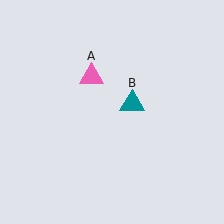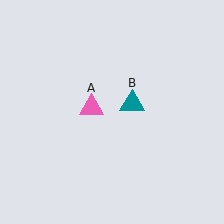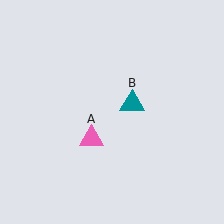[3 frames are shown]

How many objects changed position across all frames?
1 object changed position: pink triangle (object A).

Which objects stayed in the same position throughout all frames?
Teal triangle (object B) remained stationary.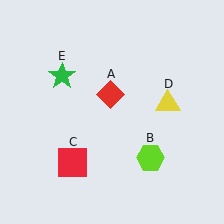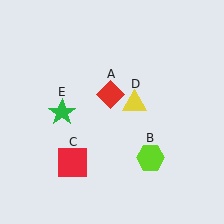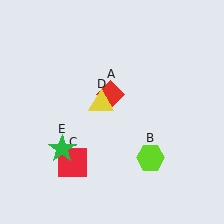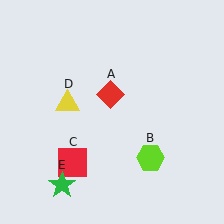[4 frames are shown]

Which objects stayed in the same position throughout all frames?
Red diamond (object A) and lime hexagon (object B) and red square (object C) remained stationary.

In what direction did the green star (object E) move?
The green star (object E) moved down.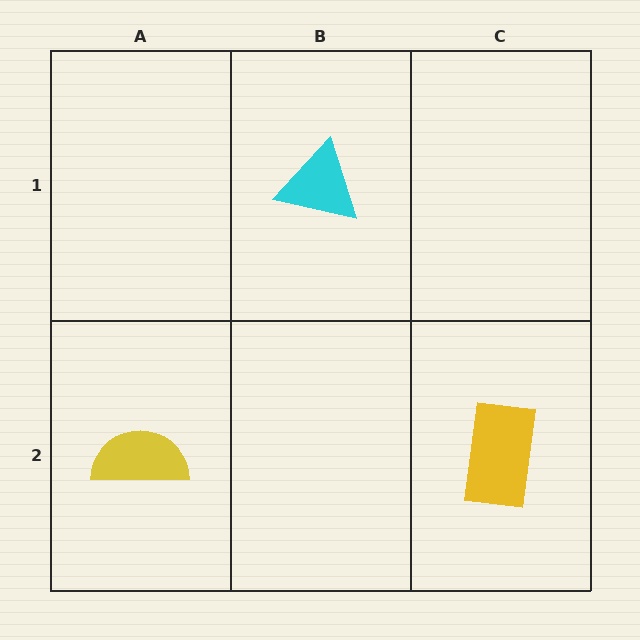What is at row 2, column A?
A yellow semicircle.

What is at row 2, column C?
A yellow rectangle.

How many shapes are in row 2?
2 shapes.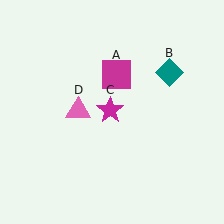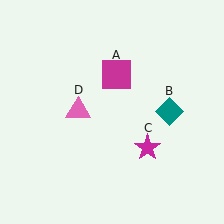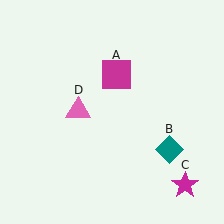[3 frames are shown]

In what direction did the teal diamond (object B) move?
The teal diamond (object B) moved down.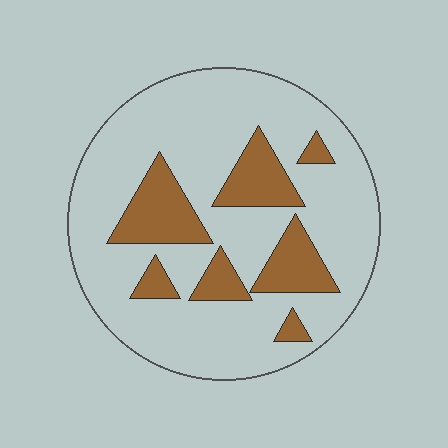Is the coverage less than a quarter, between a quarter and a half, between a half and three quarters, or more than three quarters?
Less than a quarter.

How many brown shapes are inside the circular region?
7.